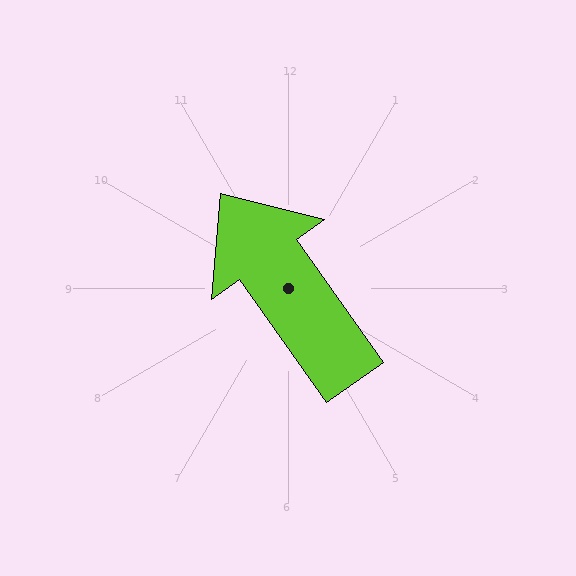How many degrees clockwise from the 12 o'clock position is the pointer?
Approximately 325 degrees.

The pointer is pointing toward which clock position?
Roughly 11 o'clock.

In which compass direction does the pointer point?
Northwest.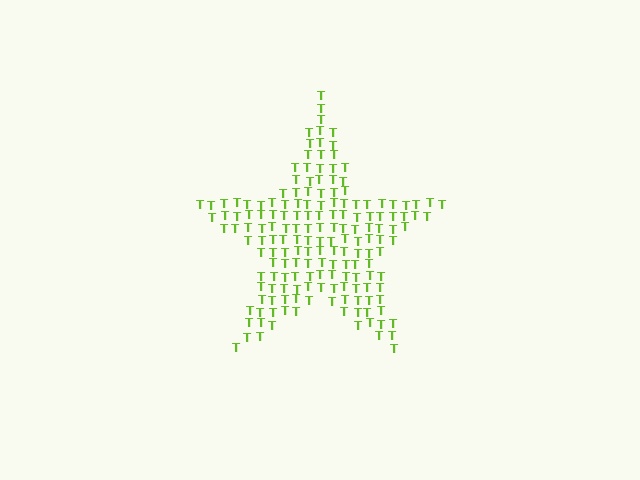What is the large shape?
The large shape is a star.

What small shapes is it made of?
It is made of small letter T's.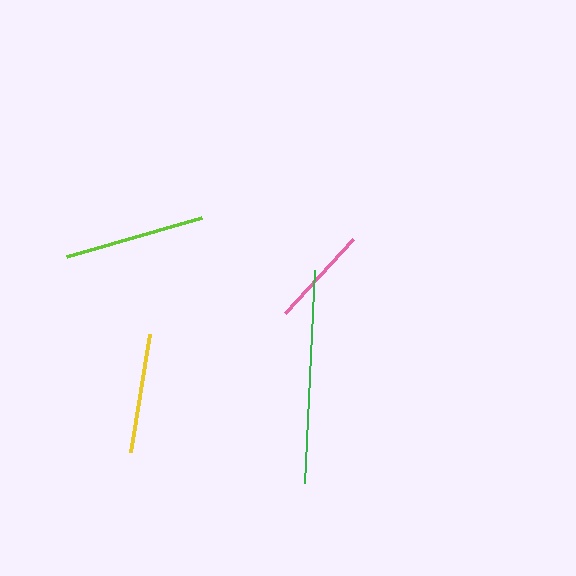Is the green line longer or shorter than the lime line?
The green line is longer than the lime line.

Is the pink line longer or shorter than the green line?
The green line is longer than the pink line.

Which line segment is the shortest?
The pink line is the shortest at approximately 100 pixels.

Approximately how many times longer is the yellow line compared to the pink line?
The yellow line is approximately 1.2 times the length of the pink line.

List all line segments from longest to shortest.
From longest to shortest: green, lime, yellow, pink.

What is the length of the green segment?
The green segment is approximately 213 pixels long.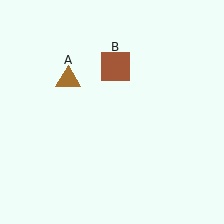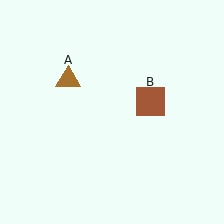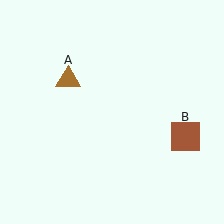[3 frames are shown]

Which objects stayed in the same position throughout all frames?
Brown triangle (object A) remained stationary.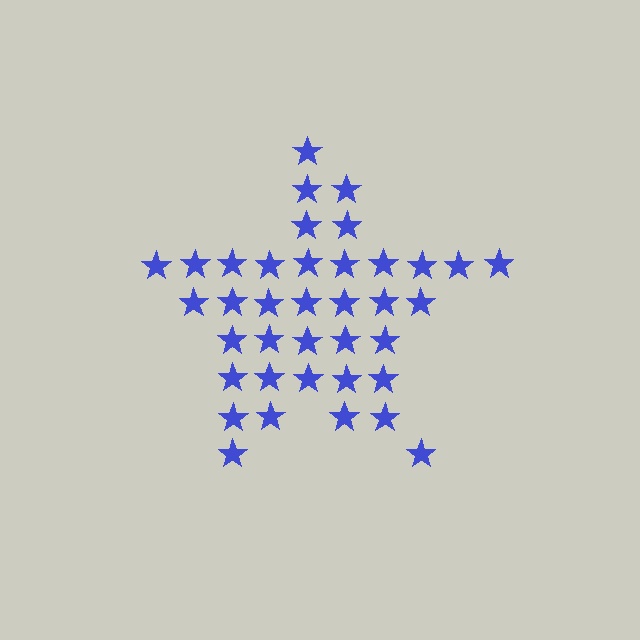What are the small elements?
The small elements are stars.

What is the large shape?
The large shape is a star.